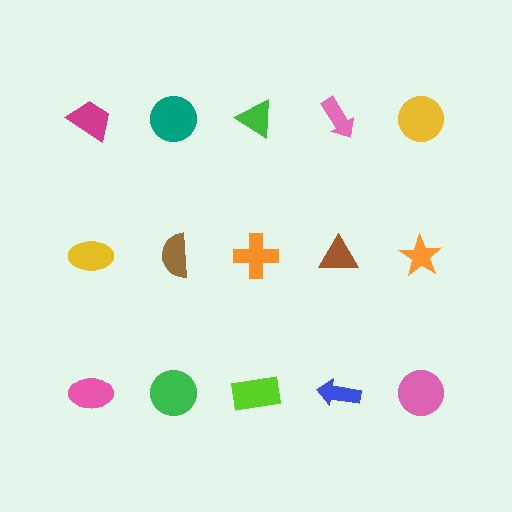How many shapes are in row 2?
5 shapes.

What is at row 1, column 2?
A teal circle.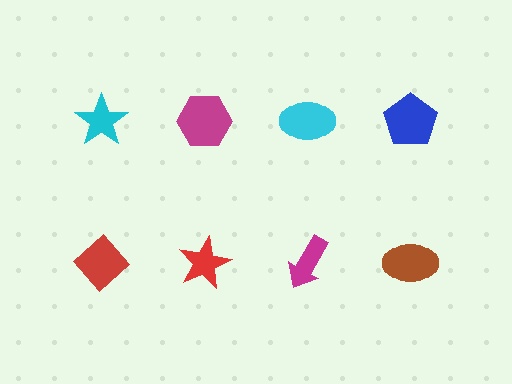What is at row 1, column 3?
A cyan ellipse.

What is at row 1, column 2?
A magenta hexagon.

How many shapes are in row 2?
4 shapes.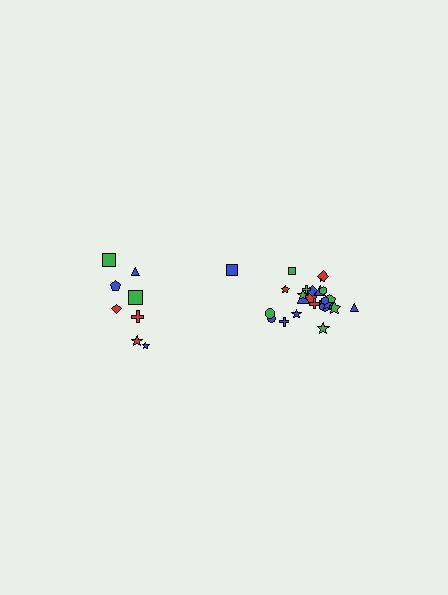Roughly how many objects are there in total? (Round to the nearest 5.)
Roughly 35 objects in total.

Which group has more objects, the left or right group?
The right group.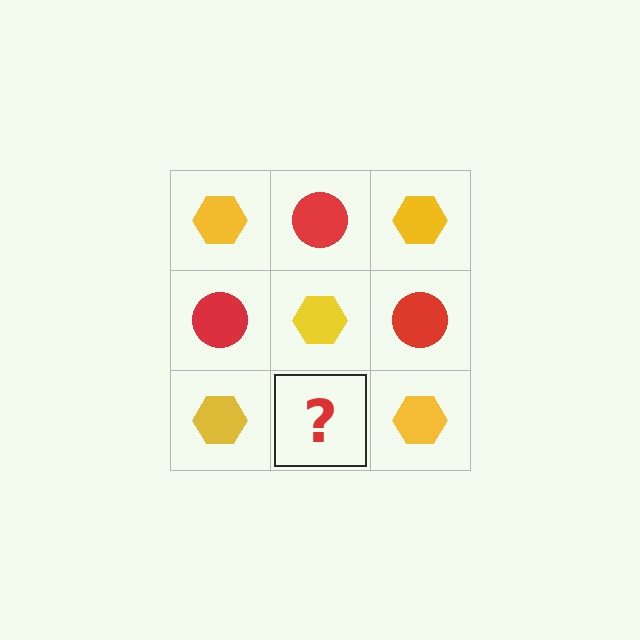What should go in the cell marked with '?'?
The missing cell should contain a red circle.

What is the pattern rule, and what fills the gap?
The rule is that it alternates yellow hexagon and red circle in a checkerboard pattern. The gap should be filled with a red circle.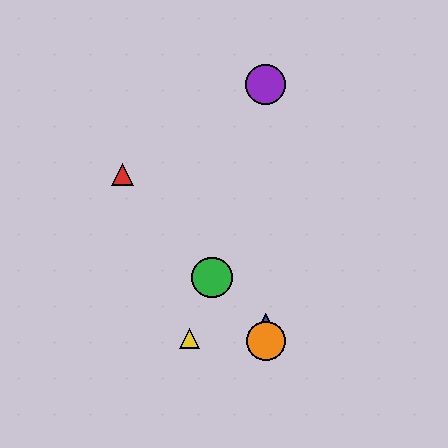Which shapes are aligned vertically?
The blue triangle, the purple circle, the orange circle are aligned vertically.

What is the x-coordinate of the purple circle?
The purple circle is at x≈266.